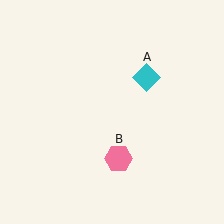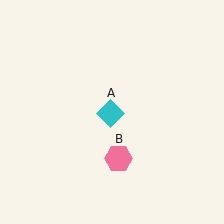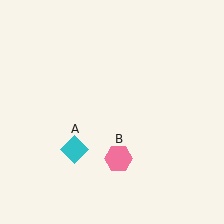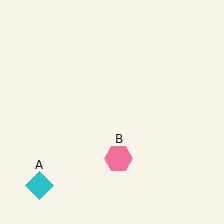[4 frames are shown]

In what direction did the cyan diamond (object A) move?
The cyan diamond (object A) moved down and to the left.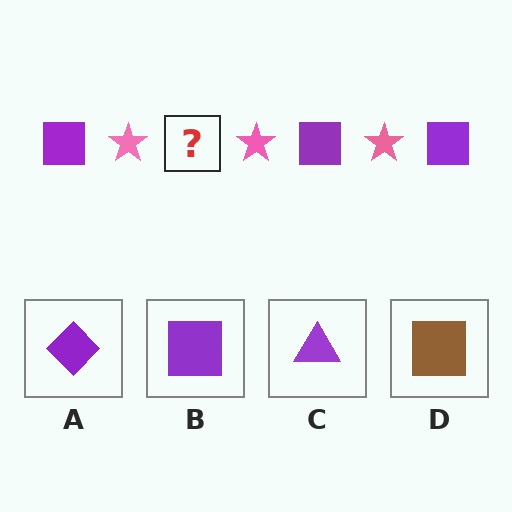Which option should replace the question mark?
Option B.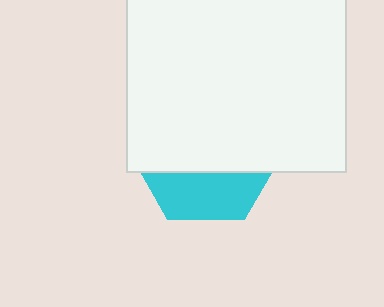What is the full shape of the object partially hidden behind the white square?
The partially hidden object is a cyan hexagon.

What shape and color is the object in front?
The object in front is a white square.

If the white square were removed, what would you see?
You would see the complete cyan hexagon.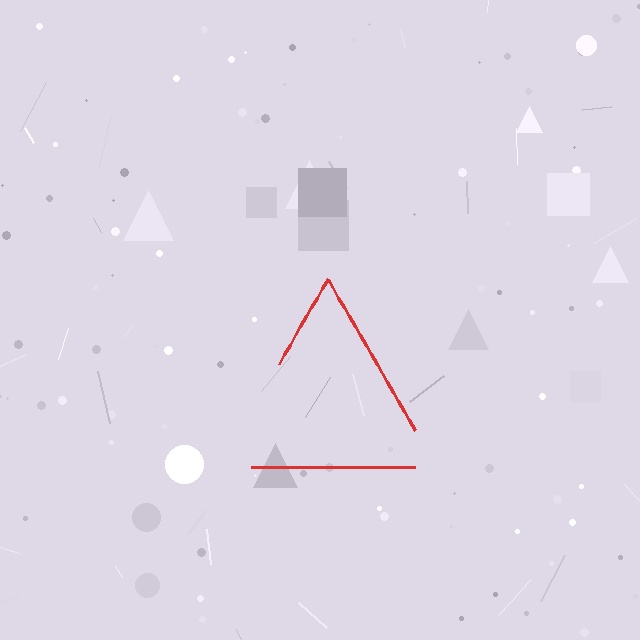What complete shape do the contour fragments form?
The contour fragments form a triangle.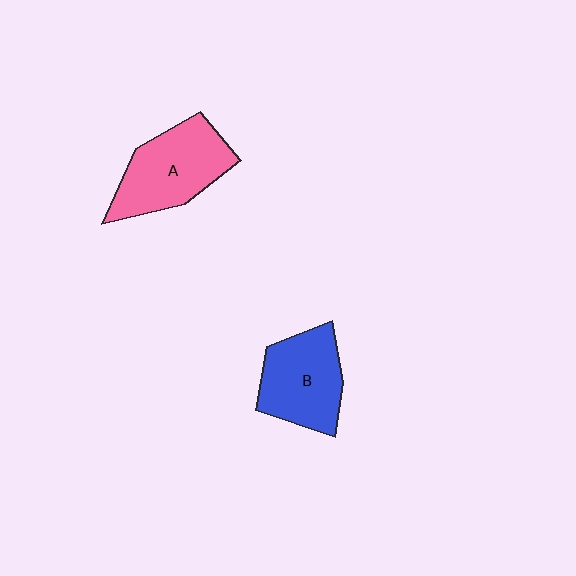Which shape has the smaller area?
Shape B (blue).